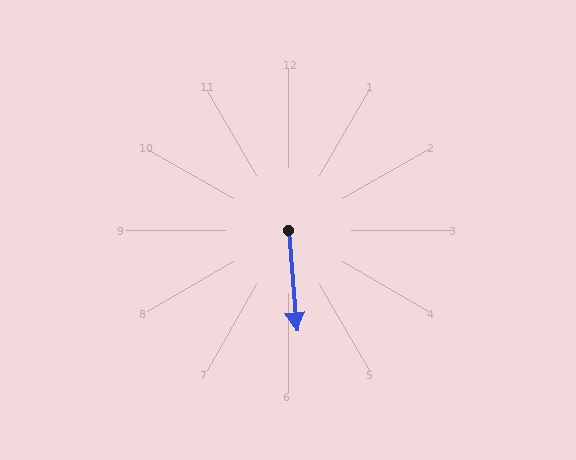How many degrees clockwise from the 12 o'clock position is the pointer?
Approximately 175 degrees.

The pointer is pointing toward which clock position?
Roughly 6 o'clock.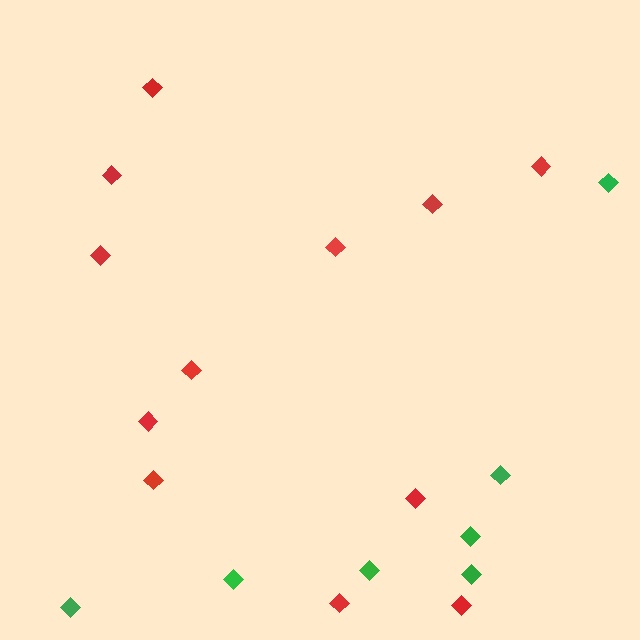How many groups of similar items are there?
There are 2 groups: one group of green diamonds (7) and one group of red diamonds (12).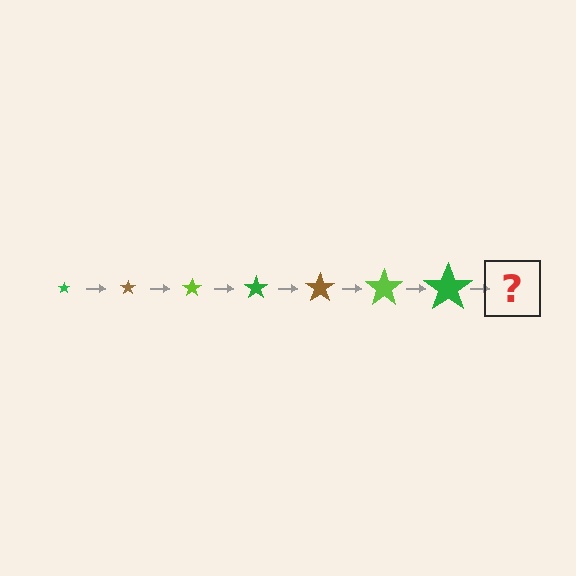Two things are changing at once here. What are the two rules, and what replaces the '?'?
The two rules are that the star grows larger each step and the color cycles through green, brown, and lime. The '?' should be a brown star, larger than the previous one.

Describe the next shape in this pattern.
It should be a brown star, larger than the previous one.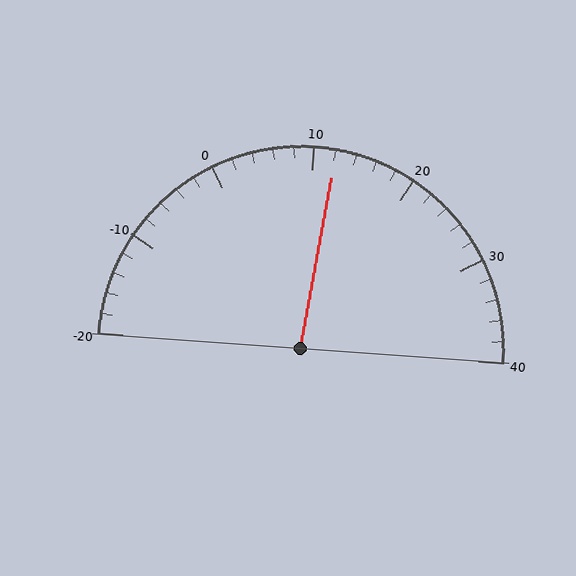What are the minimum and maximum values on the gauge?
The gauge ranges from -20 to 40.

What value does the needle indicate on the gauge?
The needle indicates approximately 12.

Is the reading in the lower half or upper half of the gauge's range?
The reading is in the upper half of the range (-20 to 40).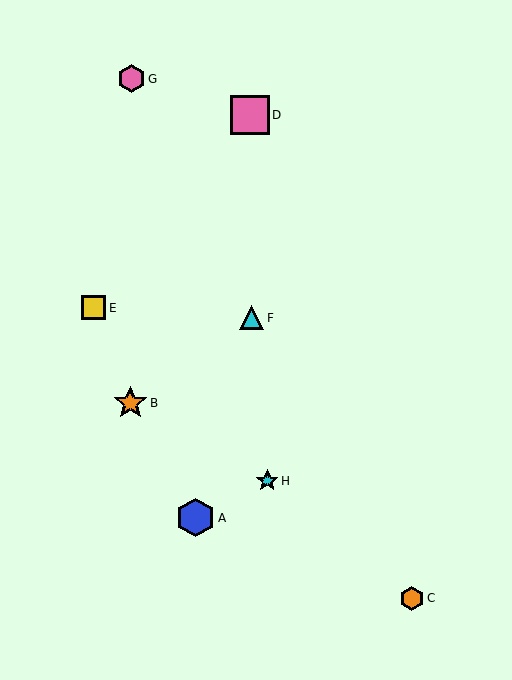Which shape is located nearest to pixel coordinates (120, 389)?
The orange star (labeled B) at (130, 403) is nearest to that location.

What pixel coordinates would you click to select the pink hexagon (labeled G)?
Click at (132, 79) to select the pink hexagon G.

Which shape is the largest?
The pink square (labeled D) is the largest.